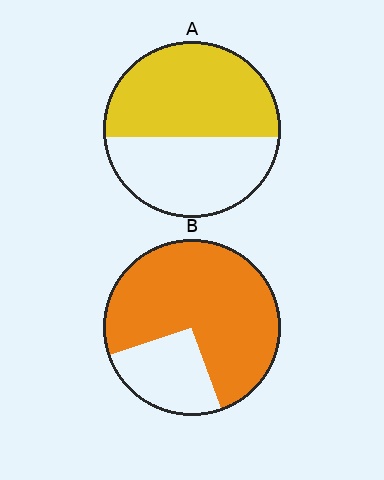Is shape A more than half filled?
Yes.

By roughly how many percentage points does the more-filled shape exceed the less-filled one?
By roughly 20 percentage points (B over A).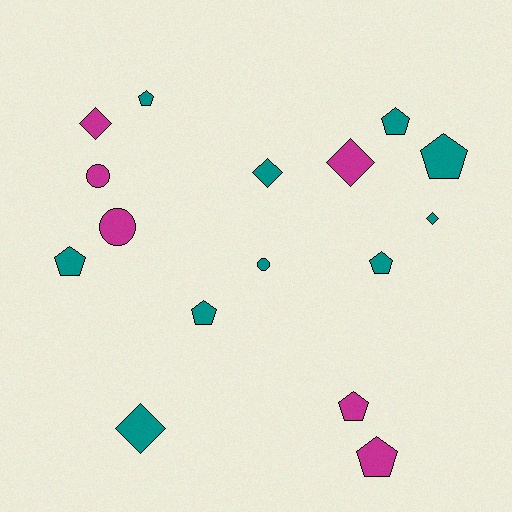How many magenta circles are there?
There are 2 magenta circles.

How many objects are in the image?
There are 16 objects.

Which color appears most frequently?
Teal, with 10 objects.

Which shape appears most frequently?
Pentagon, with 8 objects.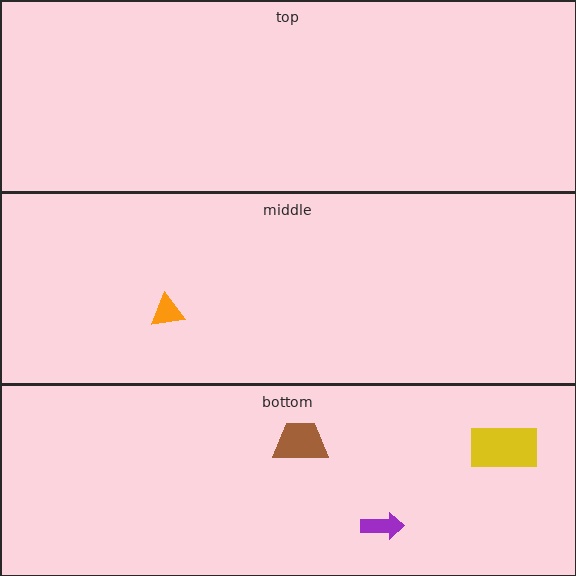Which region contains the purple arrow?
The bottom region.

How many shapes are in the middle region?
1.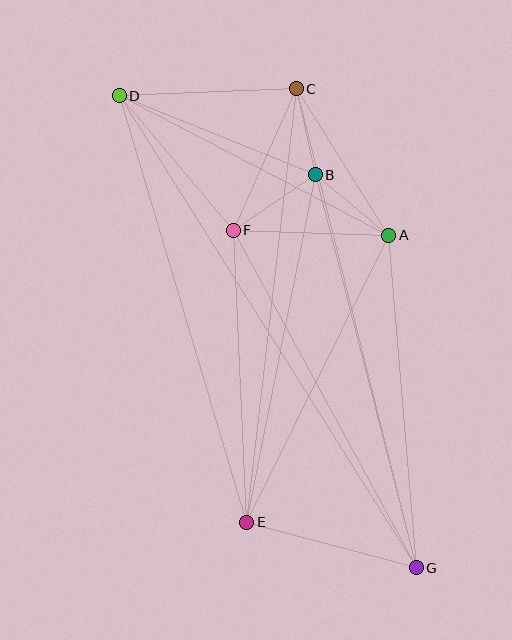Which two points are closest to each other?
Points B and C are closest to each other.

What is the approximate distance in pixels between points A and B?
The distance between A and B is approximately 95 pixels.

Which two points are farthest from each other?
Points D and G are farthest from each other.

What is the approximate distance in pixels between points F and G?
The distance between F and G is approximately 384 pixels.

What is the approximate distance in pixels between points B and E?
The distance between B and E is approximately 354 pixels.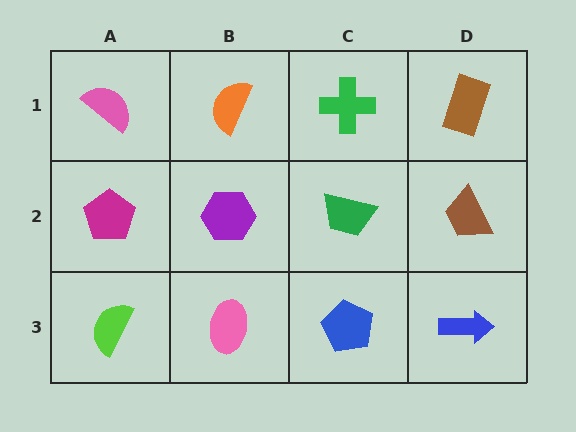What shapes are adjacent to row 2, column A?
A pink semicircle (row 1, column A), a lime semicircle (row 3, column A), a purple hexagon (row 2, column B).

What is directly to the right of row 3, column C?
A blue arrow.